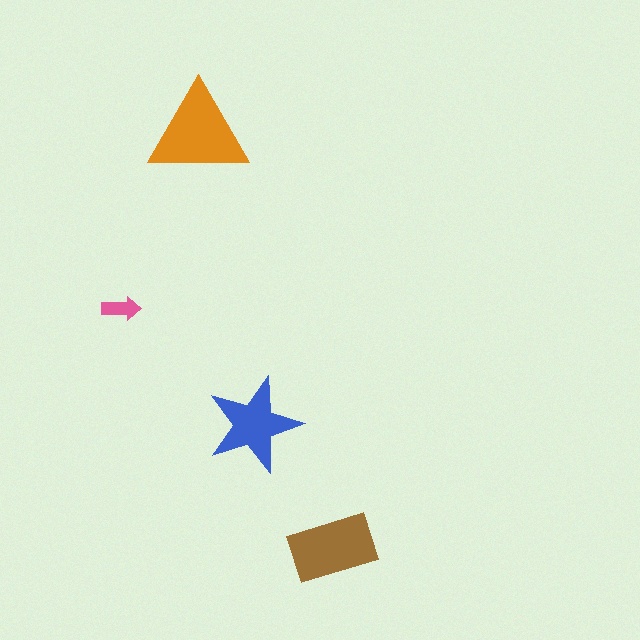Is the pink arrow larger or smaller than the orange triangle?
Smaller.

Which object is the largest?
The orange triangle.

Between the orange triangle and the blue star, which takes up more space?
The orange triangle.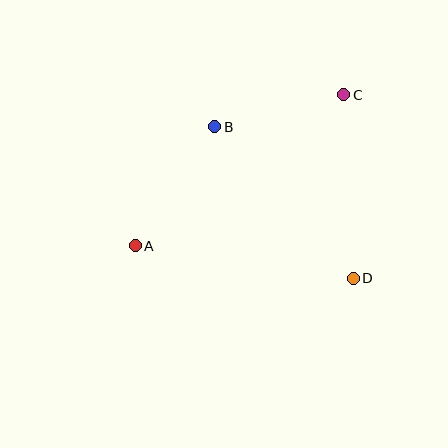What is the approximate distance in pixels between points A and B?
The distance between A and B is approximately 143 pixels.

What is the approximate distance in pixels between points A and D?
The distance between A and D is approximately 220 pixels.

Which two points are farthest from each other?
Points A and C are farthest from each other.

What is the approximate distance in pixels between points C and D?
The distance between C and D is approximately 184 pixels.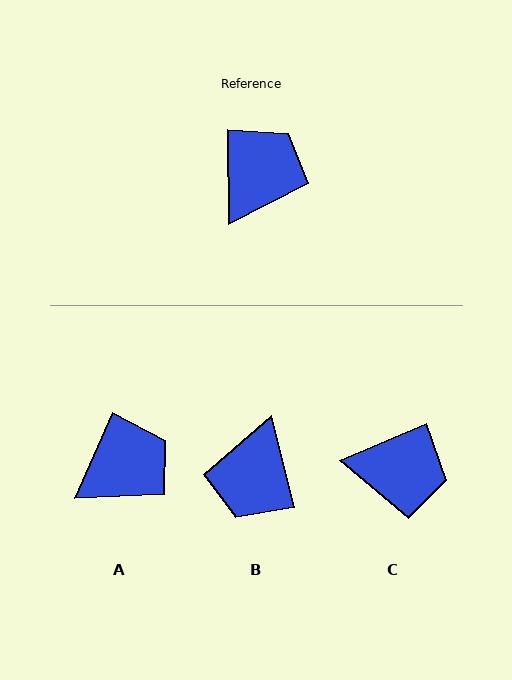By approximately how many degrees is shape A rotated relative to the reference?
Approximately 24 degrees clockwise.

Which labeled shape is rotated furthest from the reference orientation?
B, about 166 degrees away.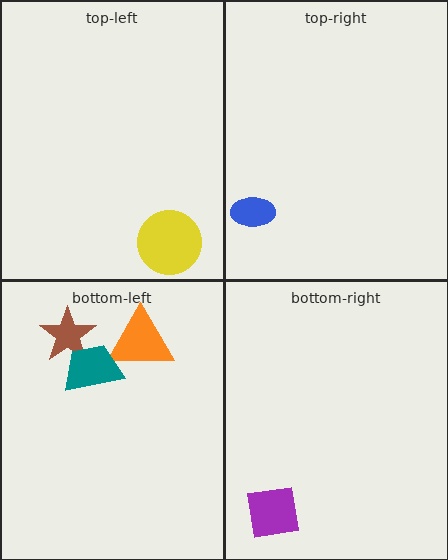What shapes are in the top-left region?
The yellow circle.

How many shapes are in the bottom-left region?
3.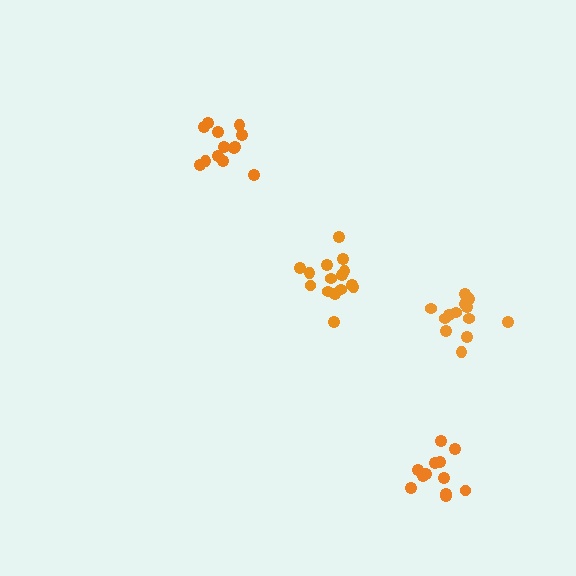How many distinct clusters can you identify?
There are 4 distinct clusters.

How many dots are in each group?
Group 1: 14 dots, Group 2: 12 dots, Group 3: 15 dots, Group 4: 13 dots (54 total).